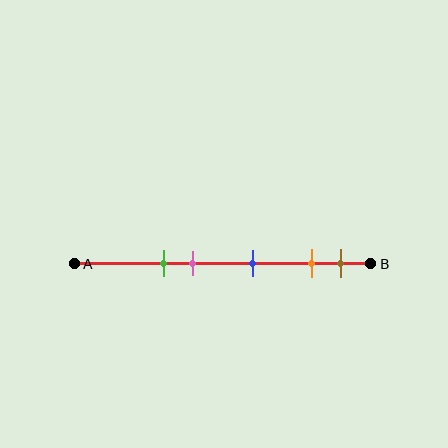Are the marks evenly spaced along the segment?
No, the marks are not evenly spaced.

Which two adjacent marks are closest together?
The orange and brown marks are the closest adjacent pair.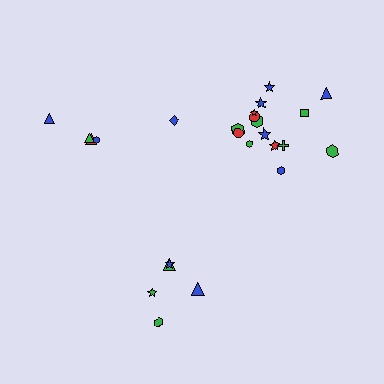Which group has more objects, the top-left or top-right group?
The top-right group.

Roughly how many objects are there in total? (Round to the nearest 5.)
Roughly 25 objects in total.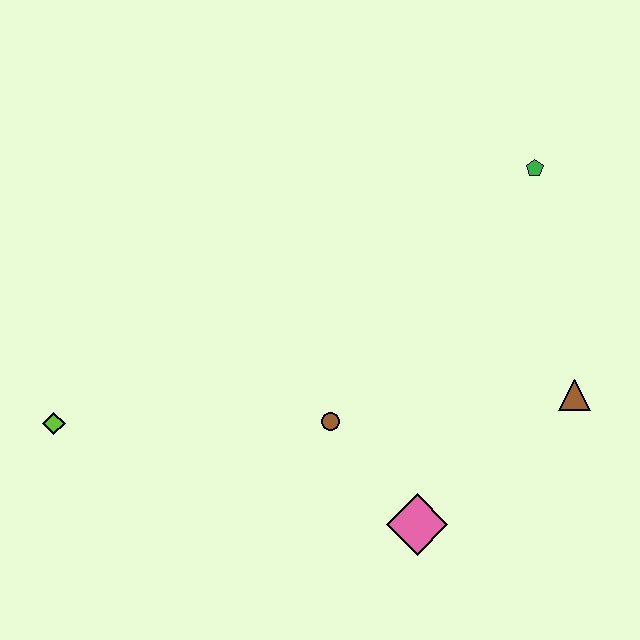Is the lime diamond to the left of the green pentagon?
Yes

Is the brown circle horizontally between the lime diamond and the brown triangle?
Yes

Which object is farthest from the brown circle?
The green pentagon is farthest from the brown circle.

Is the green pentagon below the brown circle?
No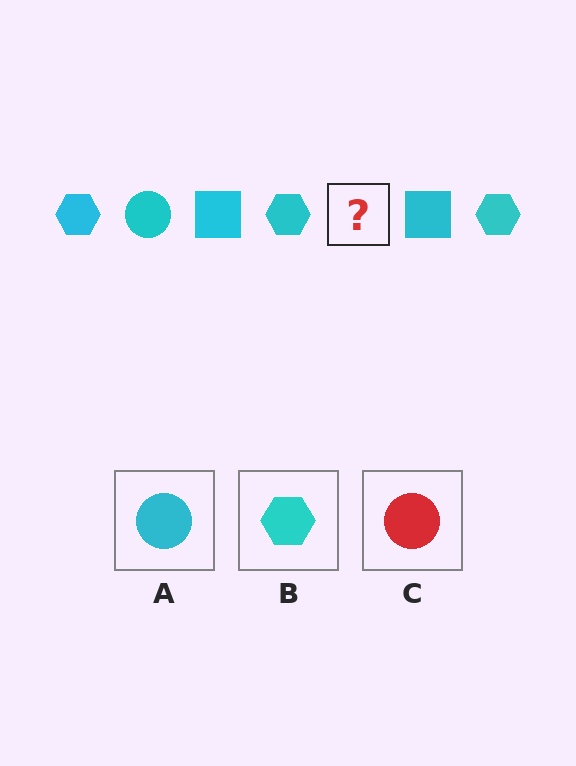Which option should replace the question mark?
Option A.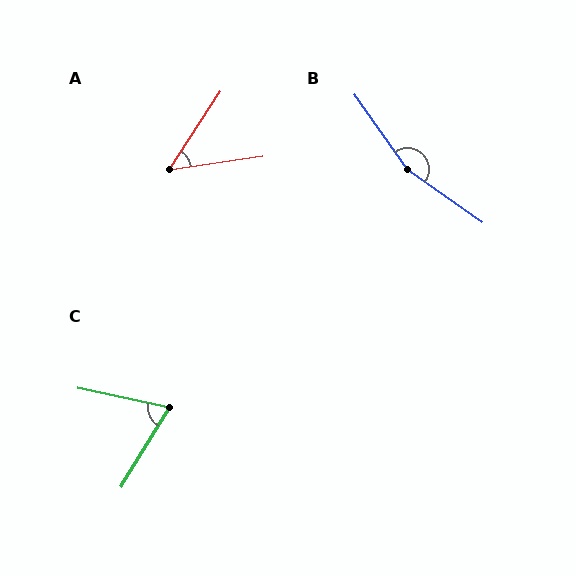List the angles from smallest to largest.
A (49°), C (70°), B (160°).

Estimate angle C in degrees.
Approximately 70 degrees.